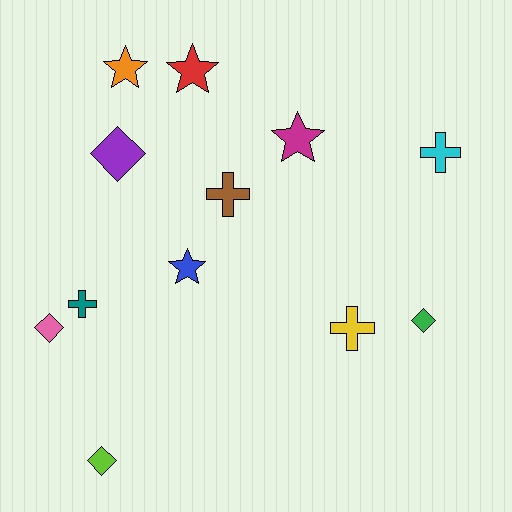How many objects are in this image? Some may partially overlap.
There are 12 objects.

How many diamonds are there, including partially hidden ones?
There are 4 diamonds.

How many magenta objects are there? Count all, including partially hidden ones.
There is 1 magenta object.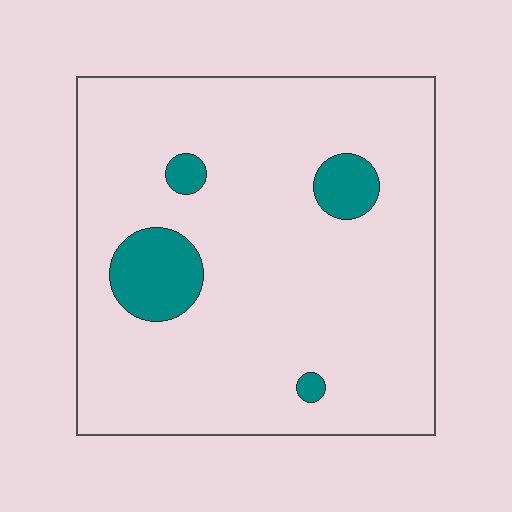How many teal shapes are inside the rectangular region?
4.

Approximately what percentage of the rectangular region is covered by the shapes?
Approximately 10%.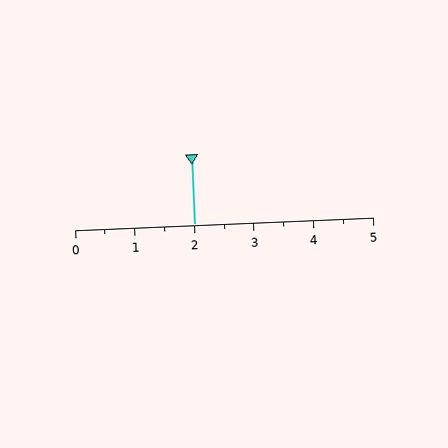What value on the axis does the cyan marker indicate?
The marker indicates approximately 2.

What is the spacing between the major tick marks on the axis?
The major ticks are spaced 1 apart.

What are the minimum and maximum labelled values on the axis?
The axis runs from 0 to 5.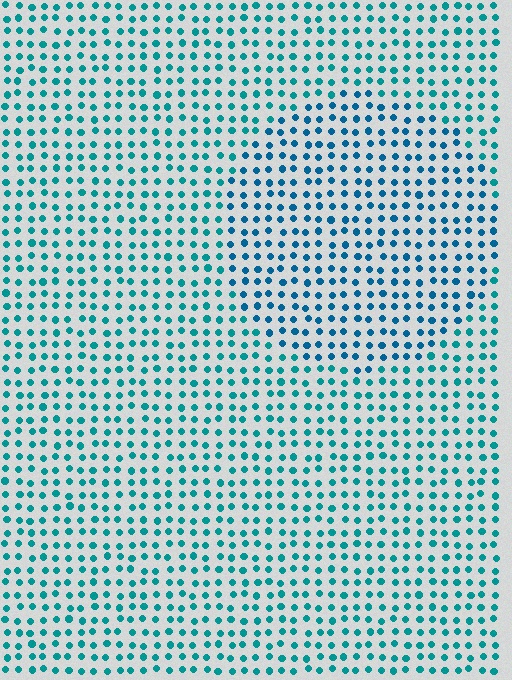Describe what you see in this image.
The image is filled with small teal elements in a uniform arrangement. A circle-shaped region is visible where the elements are tinted to a slightly different hue, forming a subtle color boundary.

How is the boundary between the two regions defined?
The boundary is defined purely by a slight shift in hue (about 21 degrees). Spacing, size, and orientation are identical on both sides.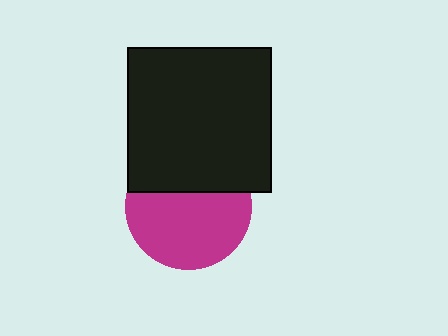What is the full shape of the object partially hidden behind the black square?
The partially hidden object is a magenta circle.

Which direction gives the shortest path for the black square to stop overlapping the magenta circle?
Moving up gives the shortest separation.